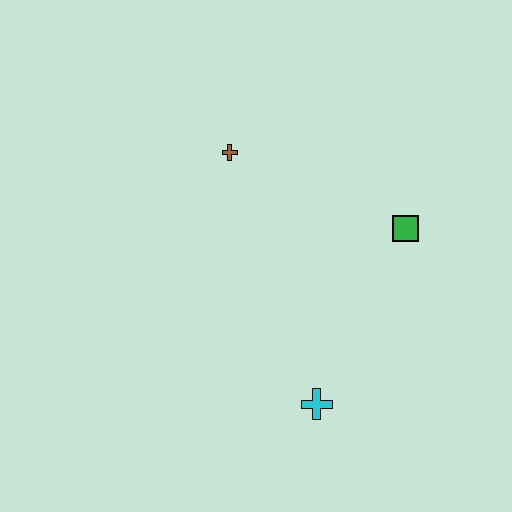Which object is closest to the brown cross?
The green square is closest to the brown cross.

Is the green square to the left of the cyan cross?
No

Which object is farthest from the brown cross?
The cyan cross is farthest from the brown cross.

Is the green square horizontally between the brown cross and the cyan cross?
No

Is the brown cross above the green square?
Yes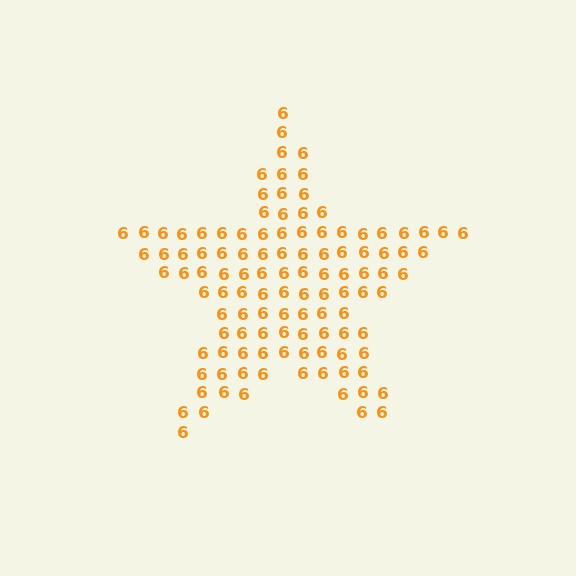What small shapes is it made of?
It is made of small digit 6's.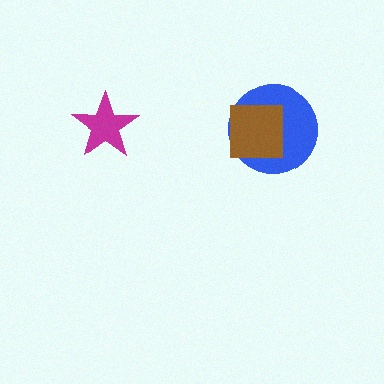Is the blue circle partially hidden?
Yes, it is partially covered by another shape.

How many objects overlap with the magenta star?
0 objects overlap with the magenta star.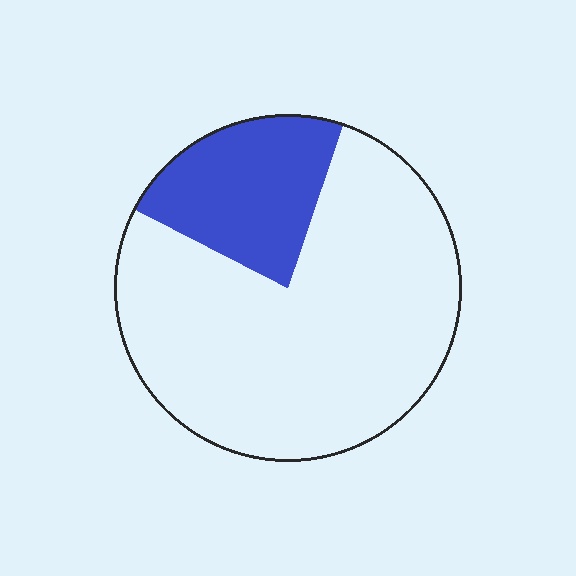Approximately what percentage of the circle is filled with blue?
Approximately 25%.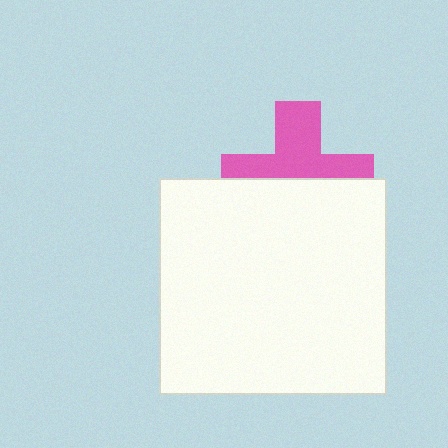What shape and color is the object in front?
The object in front is a white rectangle.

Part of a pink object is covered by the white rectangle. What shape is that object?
It is a cross.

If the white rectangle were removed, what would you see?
You would see the complete pink cross.